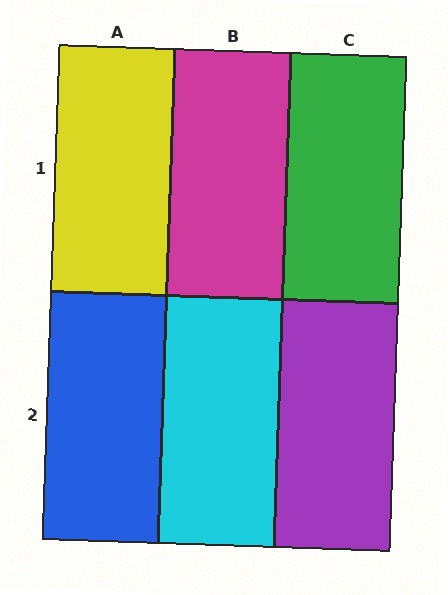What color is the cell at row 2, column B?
Cyan.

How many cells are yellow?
1 cell is yellow.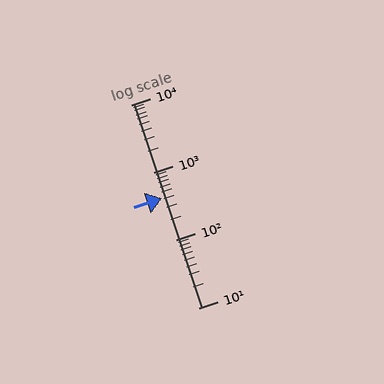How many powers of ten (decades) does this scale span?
The scale spans 3 decades, from 10 to 10000.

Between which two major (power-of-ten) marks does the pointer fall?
The pointer is between 100 and 1000.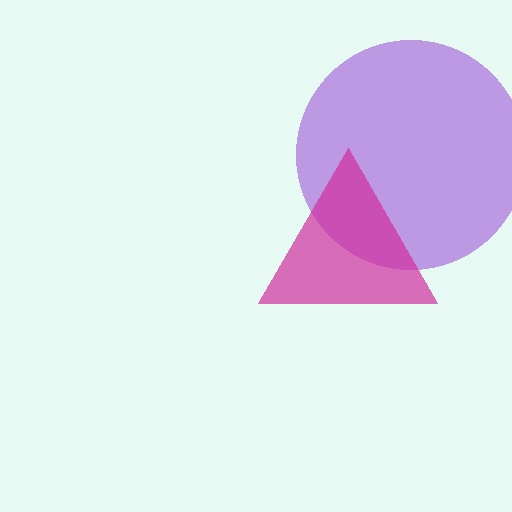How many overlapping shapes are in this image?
There are 2 overlapping shapes in the image.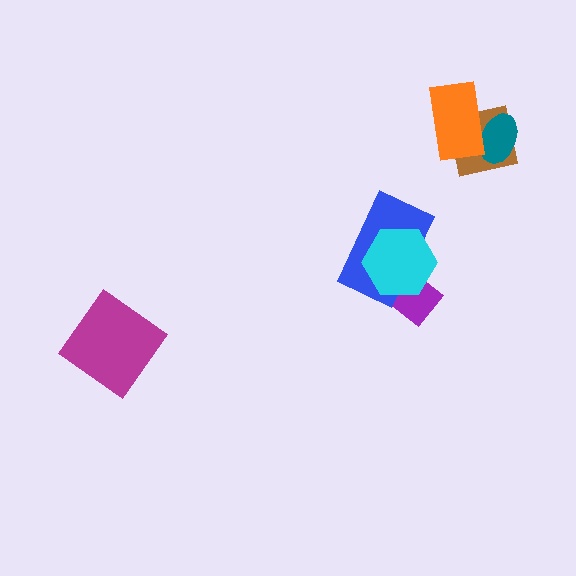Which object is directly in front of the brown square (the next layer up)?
The teal ellipse is directly in front of the brown square.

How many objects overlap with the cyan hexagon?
2 objects overlap with the cyan hexagon.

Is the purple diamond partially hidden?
Yes, it is partially covered by another shape.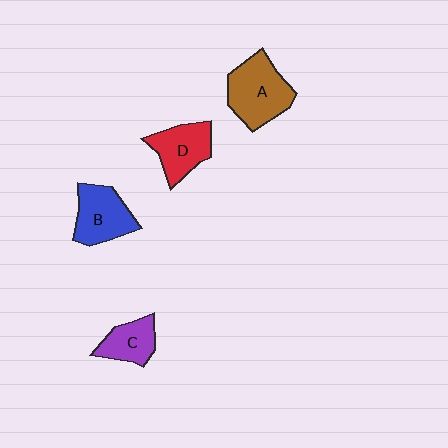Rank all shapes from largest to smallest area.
From largest to smallest: A (brown), B (blue), D (red), C (purple).